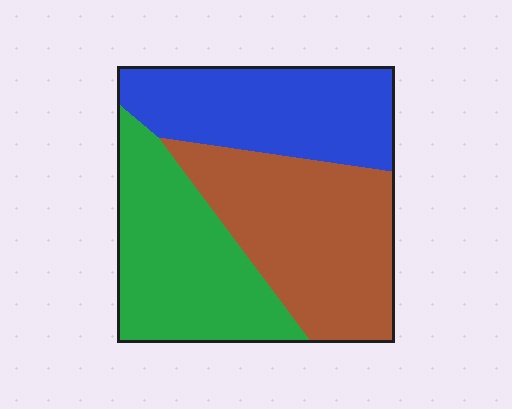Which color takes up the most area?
Brown, at roughly 35%.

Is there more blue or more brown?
Brown.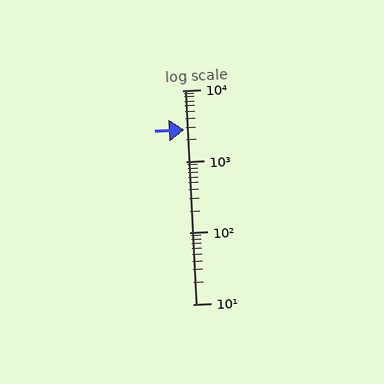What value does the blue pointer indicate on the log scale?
The pointer indicates approximately 2800.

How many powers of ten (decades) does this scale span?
The scale spans 3 decades, from 10 to 10000.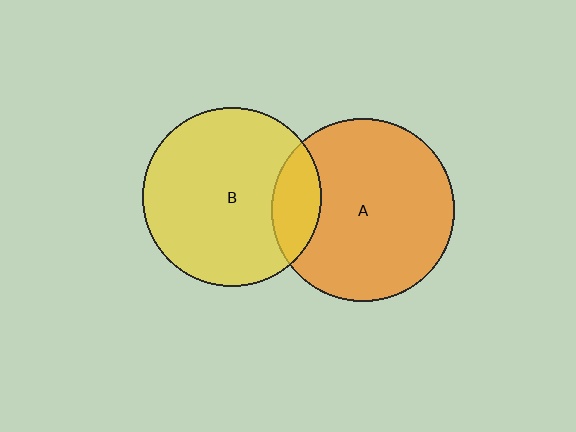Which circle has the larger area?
Circle A (orange).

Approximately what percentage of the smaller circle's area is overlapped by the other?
Approximately 15%.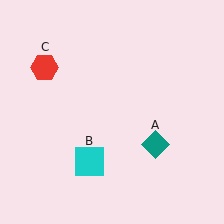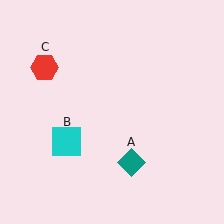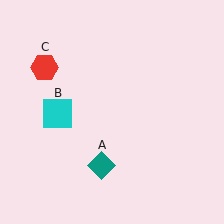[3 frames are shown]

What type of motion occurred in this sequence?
The teal diamond (object A), cyan square (object B) rotated clockwise around the center of the scene.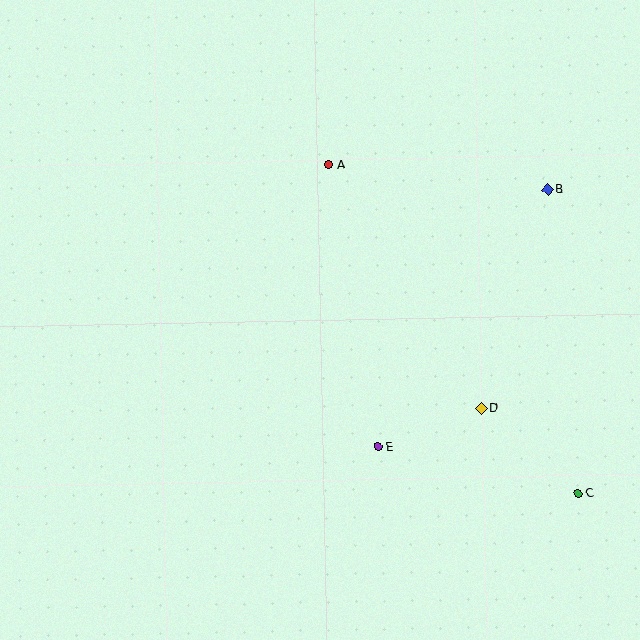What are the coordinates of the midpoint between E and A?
The midpoint between E and A is at (353, 305).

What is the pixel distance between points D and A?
The distance between D and A is 288 pixels.